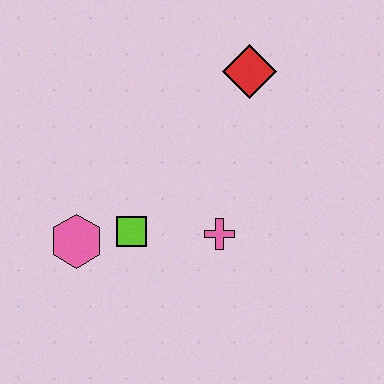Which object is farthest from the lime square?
The red diamond is farthest from the lime square.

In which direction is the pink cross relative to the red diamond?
The pink cross is below the red diamond.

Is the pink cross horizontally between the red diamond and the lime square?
Yes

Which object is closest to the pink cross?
The lime square is closest to the pink cross.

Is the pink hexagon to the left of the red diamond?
Yes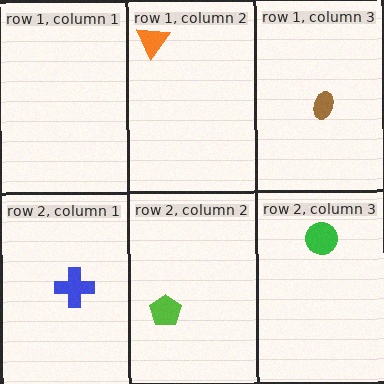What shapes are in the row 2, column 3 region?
The green circle.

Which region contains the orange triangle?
The row 1, column 2 region.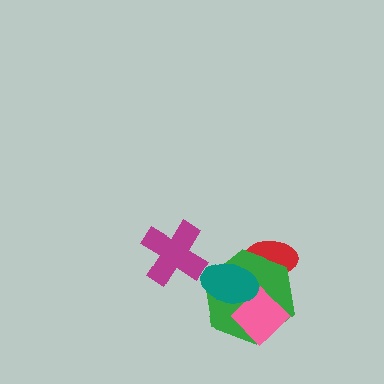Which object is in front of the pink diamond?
The teal ellipse is in front of the pink diamond.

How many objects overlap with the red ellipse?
2 objects overlap with the red ellipse.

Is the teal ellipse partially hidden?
No, no other shape covers it.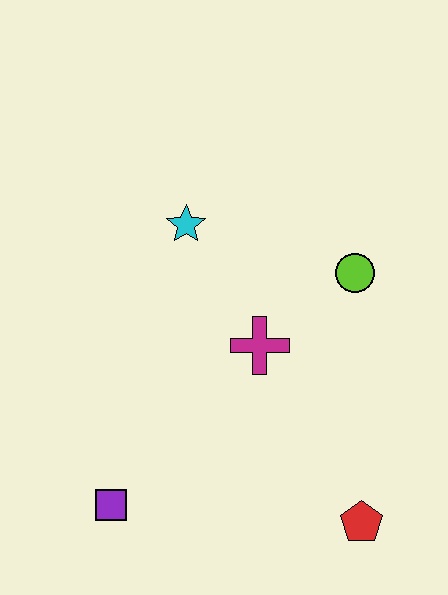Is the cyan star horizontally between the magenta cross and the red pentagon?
No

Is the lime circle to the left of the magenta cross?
No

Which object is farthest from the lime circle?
The purple square is farthest from the lime circle.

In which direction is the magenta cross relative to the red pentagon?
The magenta cross is above the red pentagon.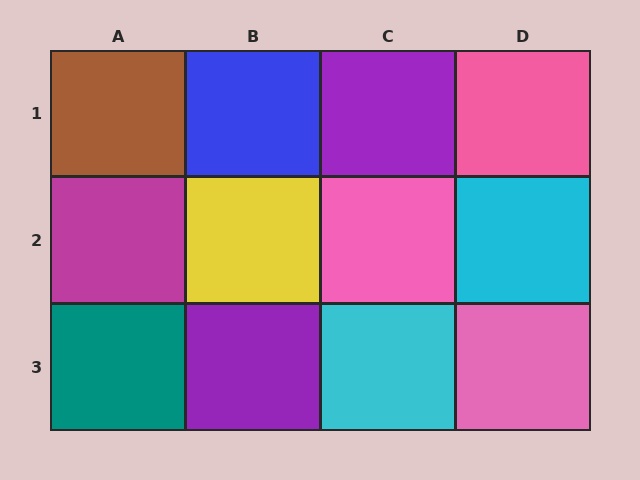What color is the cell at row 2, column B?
Yellow.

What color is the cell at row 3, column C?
Cyan.